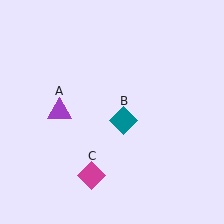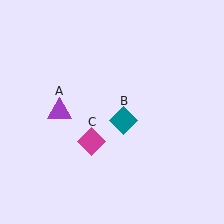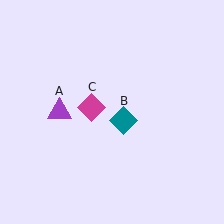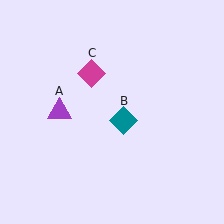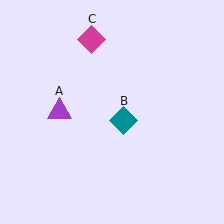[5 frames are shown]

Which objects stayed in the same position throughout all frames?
Purple triangle (object A) and teal diamond (object B) remained stationary.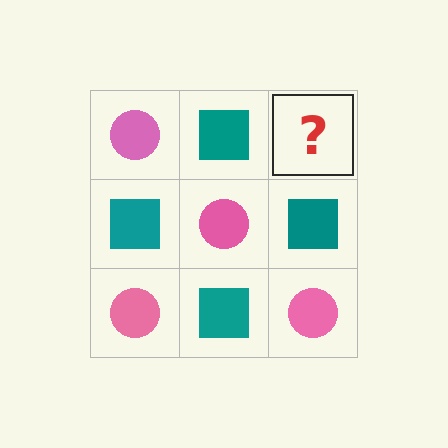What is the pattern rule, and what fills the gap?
The rule is that it alternates pink circle and teal square in a checkerboard pattern. The gap should be filled with a pink circle.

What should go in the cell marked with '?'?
The missing cell should contain a pink circle.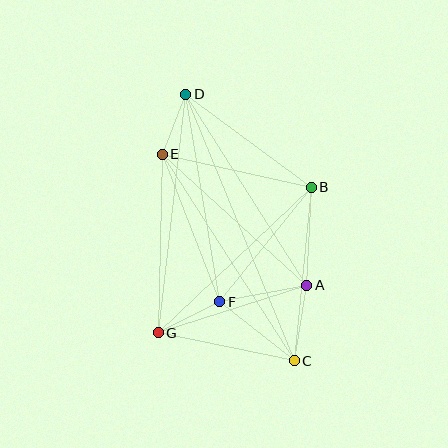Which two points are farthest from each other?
Points C and D are farthest from each other.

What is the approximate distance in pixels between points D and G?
The distance between D and G is approximately 240 pixels.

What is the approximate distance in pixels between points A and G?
The distance between A and G is approximately 156 pixels.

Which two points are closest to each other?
Points D and E are closest to each other.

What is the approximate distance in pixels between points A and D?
The distance between A and D is approximately 226 pixels.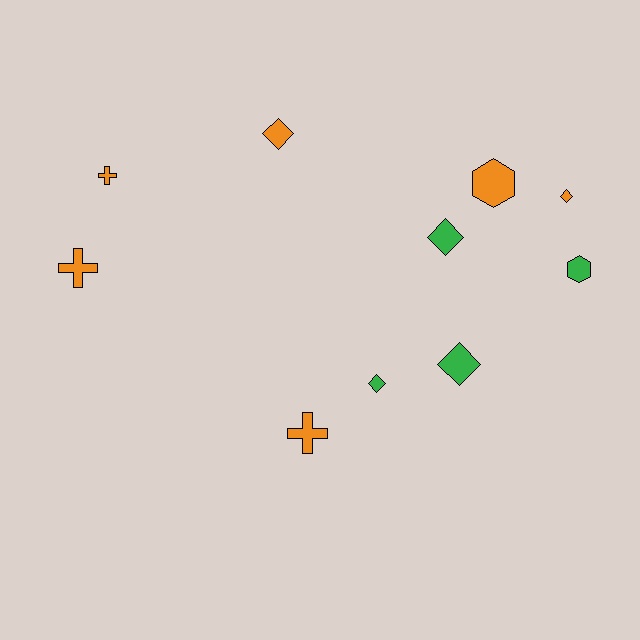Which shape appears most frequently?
Diamond, with 5 objects.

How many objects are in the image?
There are 10 objects.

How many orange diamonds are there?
There are 2 orange diamonds.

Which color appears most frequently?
Orange, with 6 objects.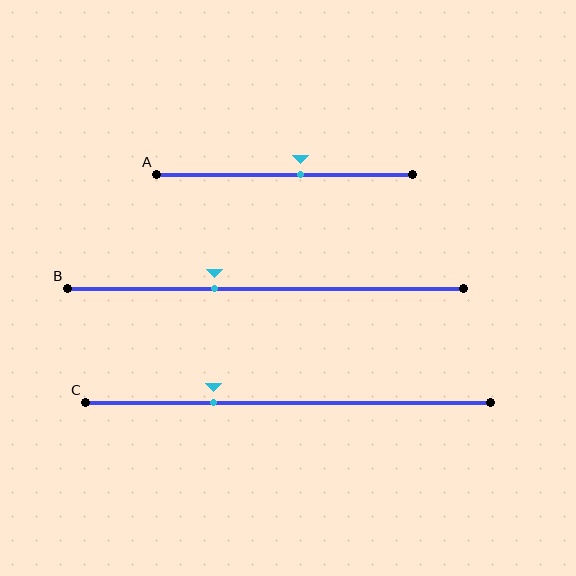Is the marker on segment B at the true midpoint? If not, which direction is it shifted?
No, the marker on segment B is shifted to the left by about 13% of the segment length.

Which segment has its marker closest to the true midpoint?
Segment A has its marker closest to the true midpoint.